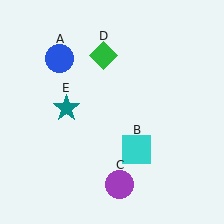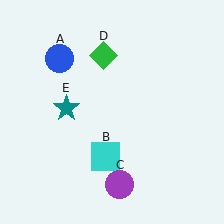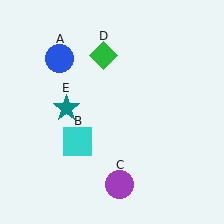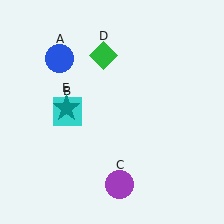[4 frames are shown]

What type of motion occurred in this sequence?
The cyan square (object B) rotated clockwise around the center of the scene.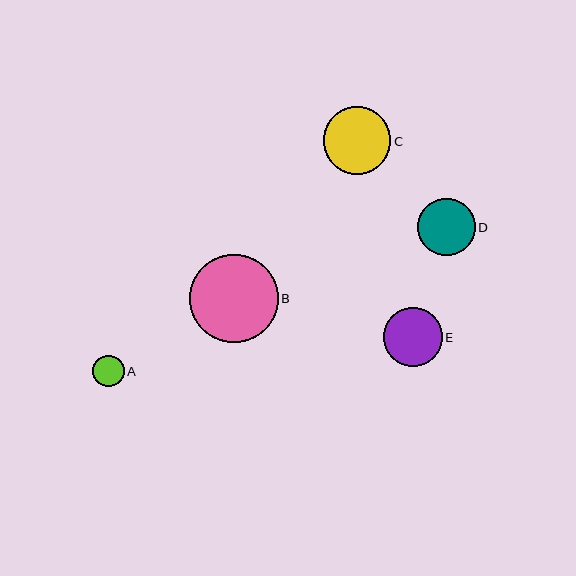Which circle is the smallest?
Circle A is the smallest with a size of approximately 32 pixels.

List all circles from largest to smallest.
From largest to smallest: B, C, E, D, A.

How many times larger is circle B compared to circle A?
Circle B is approximately 2.8 times the size of circle A.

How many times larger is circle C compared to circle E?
Circle C is approximately 1.1 times the size of circle E.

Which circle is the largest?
Circle B is the largest with a size of approximately 88 pixels.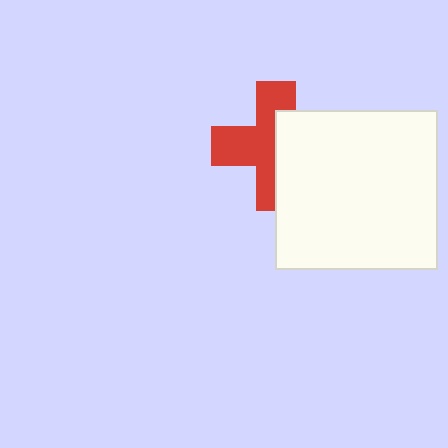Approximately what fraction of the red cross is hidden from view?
Roughly 44% of the red cross is hidden behind the white rectangle.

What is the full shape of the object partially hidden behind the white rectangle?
The partially hidden object is a red cross.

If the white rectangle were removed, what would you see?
You would see the complete red cross.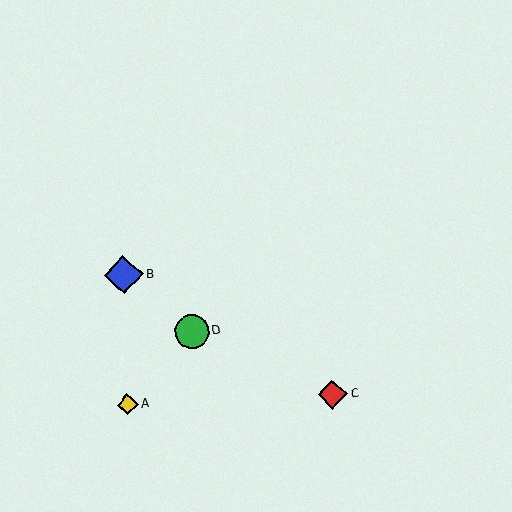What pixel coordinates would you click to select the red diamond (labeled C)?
Click at (333, 394) to select the red diamond C.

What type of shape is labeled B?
Shape B is a blue diamond.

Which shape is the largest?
The blue diamond (labeled B) is the largest.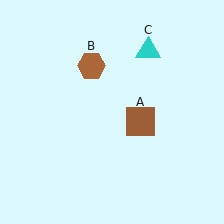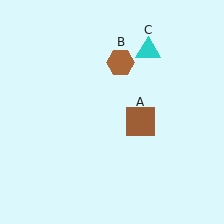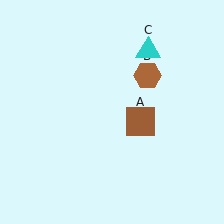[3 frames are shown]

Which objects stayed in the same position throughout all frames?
Brown square (object A) and cyan triangle (object C) remained stationary.